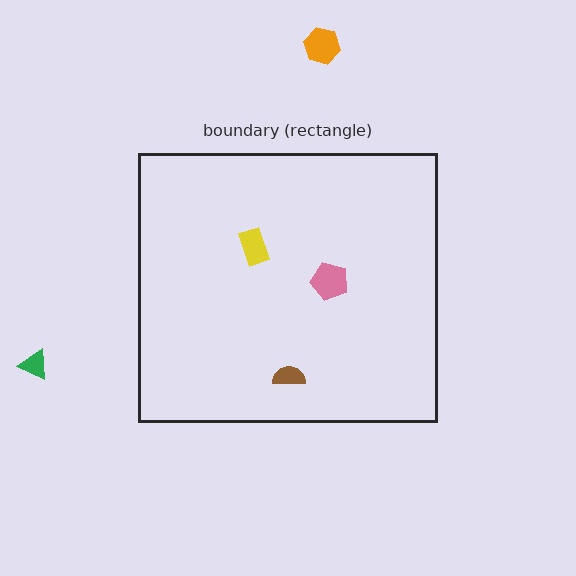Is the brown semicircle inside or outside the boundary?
Inside.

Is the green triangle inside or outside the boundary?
Outside.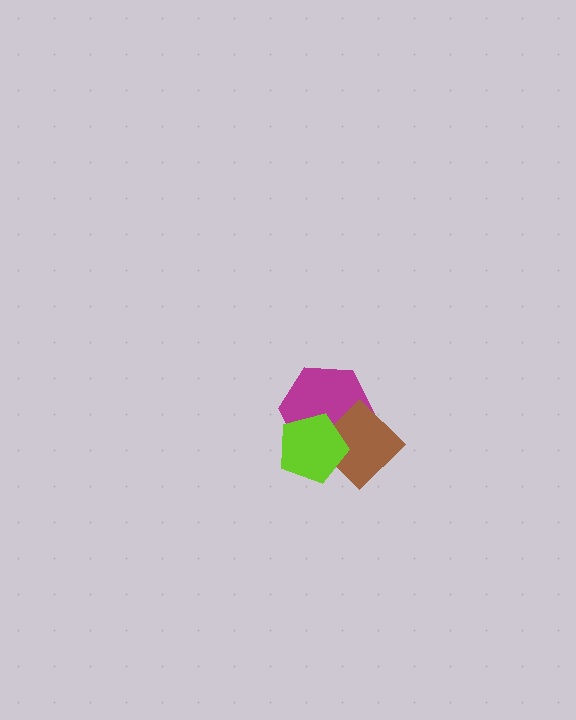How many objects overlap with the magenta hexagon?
2 objects overlap with the magenta hexagon.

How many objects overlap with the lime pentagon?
2 objects overlap with the lime pentagon.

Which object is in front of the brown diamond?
The lime pentagon is in front of the brown diamond.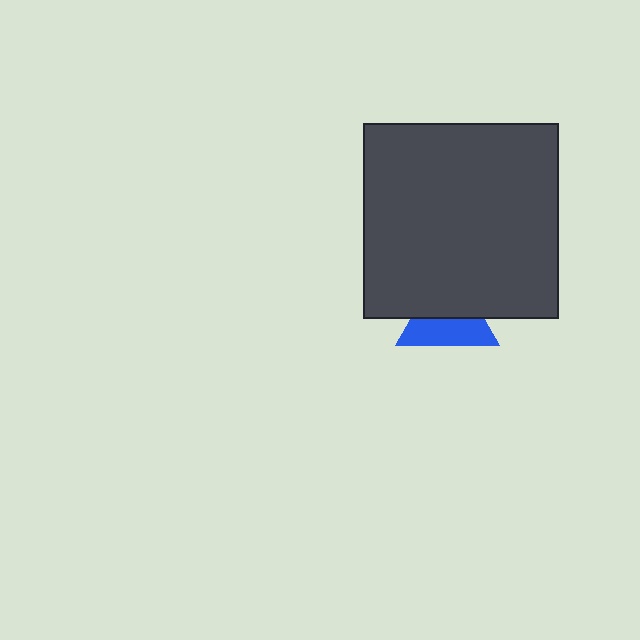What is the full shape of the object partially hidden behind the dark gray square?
The partially hidden object is a blue triangle.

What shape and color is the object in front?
The object in front is a dark gray square.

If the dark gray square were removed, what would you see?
You would see the complete blue triangle.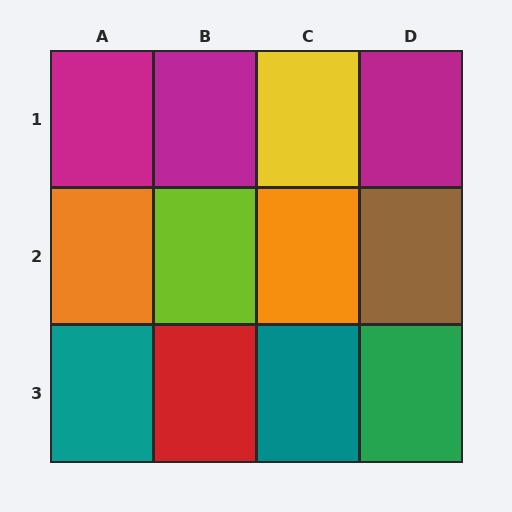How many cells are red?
1 cell is red.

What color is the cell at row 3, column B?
Red.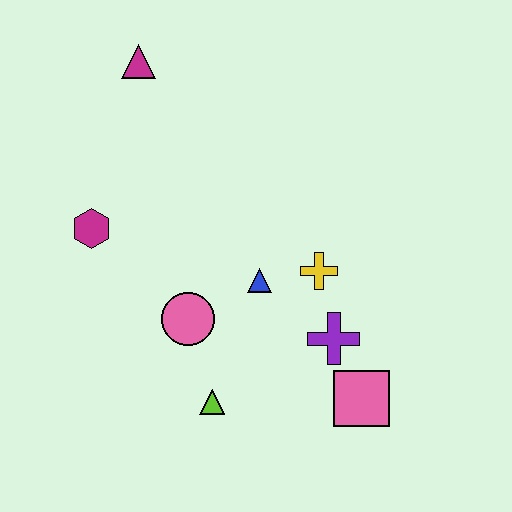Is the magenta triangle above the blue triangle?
Yes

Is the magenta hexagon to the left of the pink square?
Yes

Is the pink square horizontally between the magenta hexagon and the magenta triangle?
No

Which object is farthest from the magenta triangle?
The pink square is farthest from the magenta triangle.